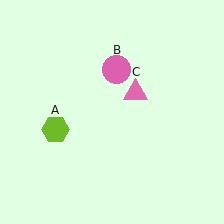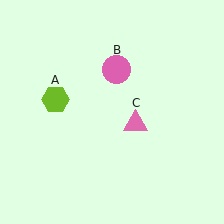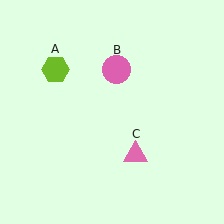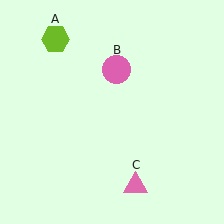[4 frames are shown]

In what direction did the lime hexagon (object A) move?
The lime hexagon (object A) moved up.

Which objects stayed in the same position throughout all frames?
Pink circle (object B) remained stationary.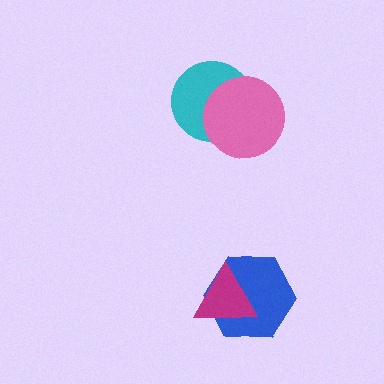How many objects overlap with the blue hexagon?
1 object overlaps with the blue hexagon.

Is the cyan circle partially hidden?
Yes, it is partially covered by another shape.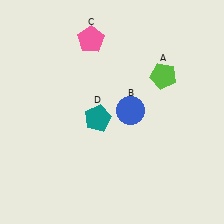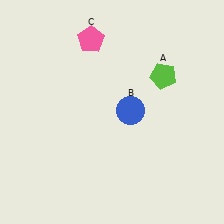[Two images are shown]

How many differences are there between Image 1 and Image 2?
There is 1 difference between the two images.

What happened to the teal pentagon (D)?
The teal pentagon (D) was removed in Image 2. It was in the bottom-left area of Image 1.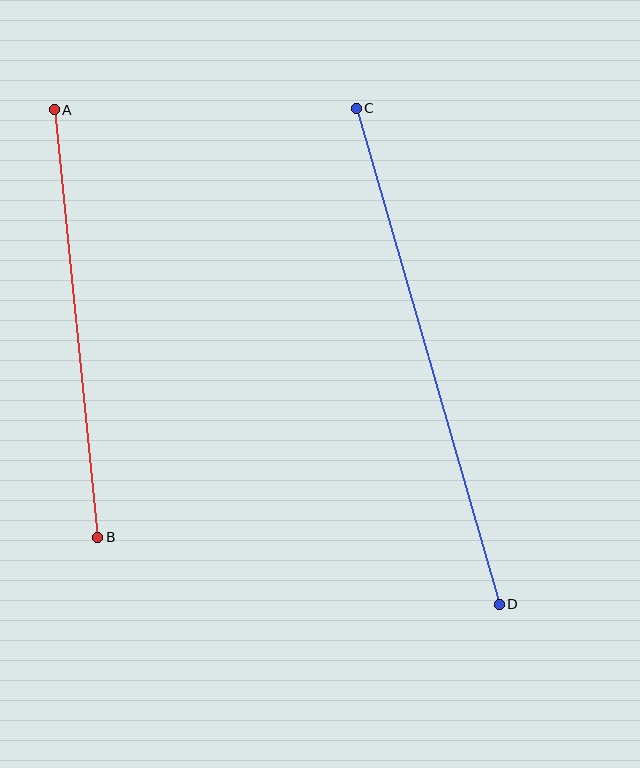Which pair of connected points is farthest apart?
Points C and D are farthest apart.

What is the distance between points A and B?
The distance is approximately 430 pixels.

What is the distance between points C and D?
The distance is approximately 516 pixels.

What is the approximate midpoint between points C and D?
The midpoint is at approximately (428, 356) pixels.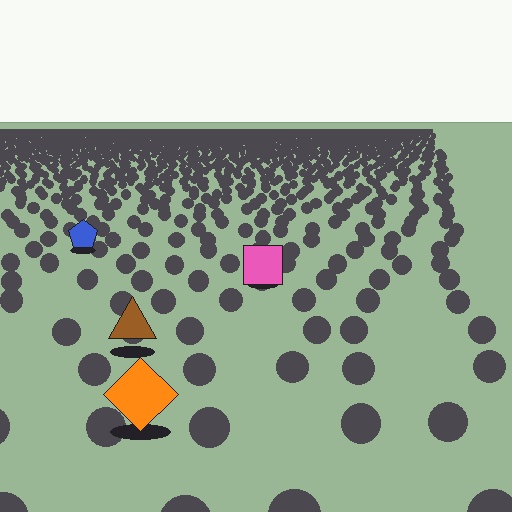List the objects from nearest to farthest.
From nearest to farthest: the orange diamond, the brown triangle, the pink square, the blue pentagon.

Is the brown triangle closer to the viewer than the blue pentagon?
Yes. The brown triangle is closer — you can tell from the texture gradient: the ground texture is coarser near it.